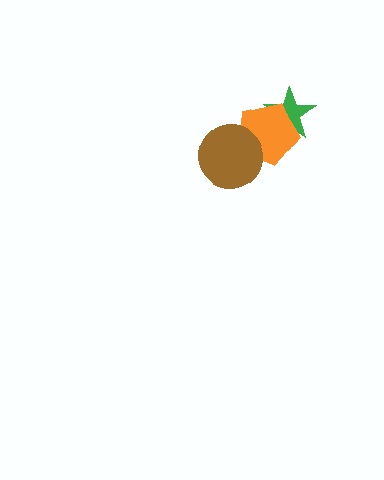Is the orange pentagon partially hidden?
Yes, it is partially covered by another shape.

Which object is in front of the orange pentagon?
The brown circle is in front of the orange pentagon.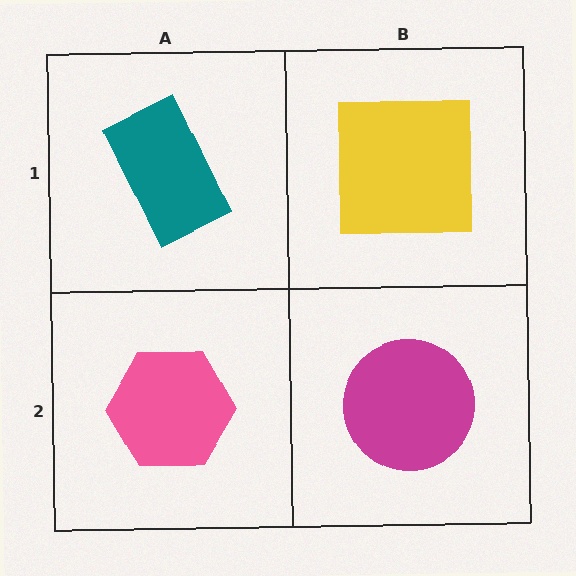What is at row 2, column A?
A pink hexagon.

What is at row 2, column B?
A magenta circle.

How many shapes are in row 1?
2 shapes.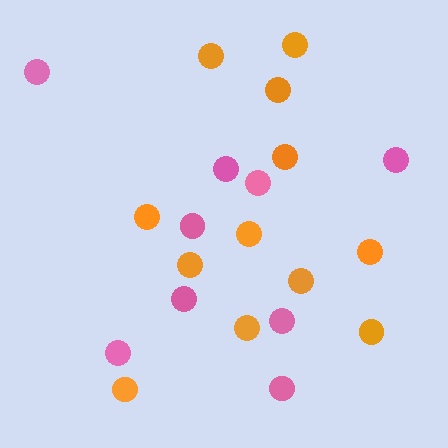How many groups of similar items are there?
There are 2 groups: one group of pink circles (9) and one group of orange circles (12).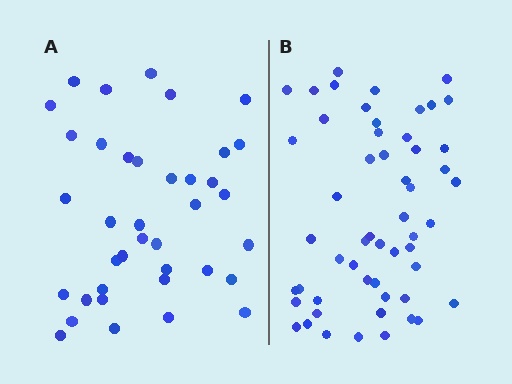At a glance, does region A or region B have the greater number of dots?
Region B (the right region) has more dots.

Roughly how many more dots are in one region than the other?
Region B has approximately 15 more dots than region A.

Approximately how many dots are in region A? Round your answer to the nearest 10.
About 40 dots. (The exact count is 38, which rounds to 40.)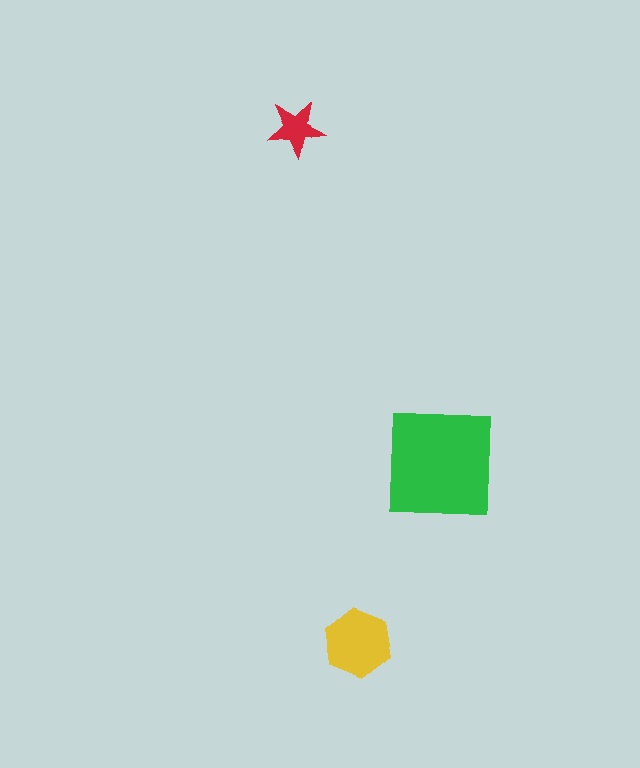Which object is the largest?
The green square.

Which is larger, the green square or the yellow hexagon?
The green square.